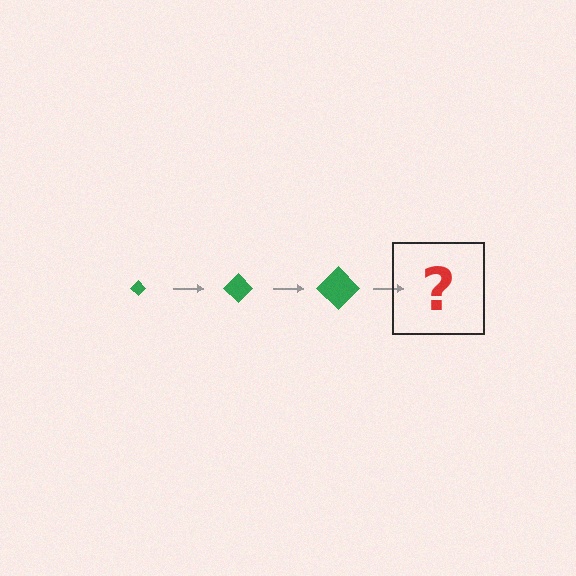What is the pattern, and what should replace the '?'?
The pattern is that the diamond gets progressively larger each step. The '?' should be a green diamond, larger than the previous one.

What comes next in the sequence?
The next element should be a green diamond, larger than the previous one.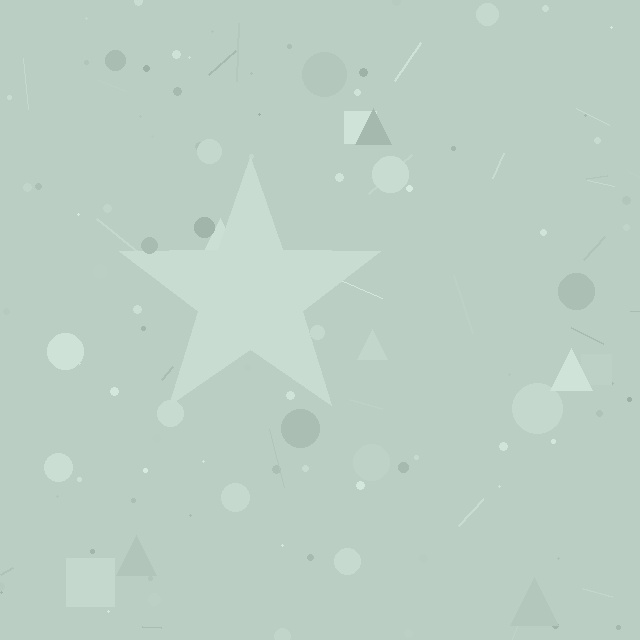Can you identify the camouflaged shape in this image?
The camouflaged shape is a star.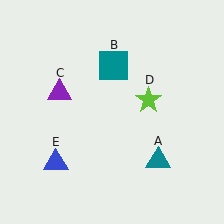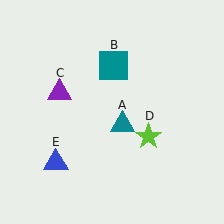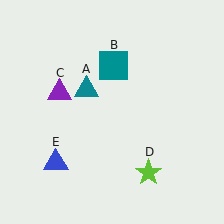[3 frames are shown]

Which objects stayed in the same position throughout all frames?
Teal square (object B) and purple triangle (object C) and blue triangle (object E) remained stationary.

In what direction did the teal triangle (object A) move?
The teal triangle (object A) moved up and to the left.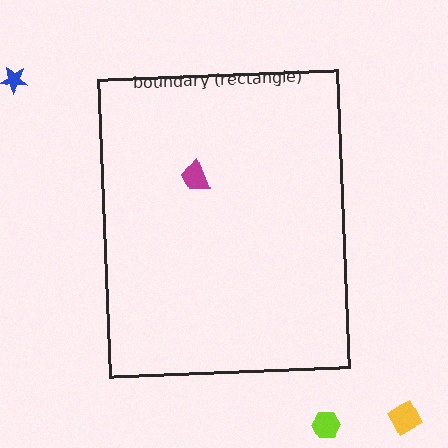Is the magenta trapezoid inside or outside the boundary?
Inside.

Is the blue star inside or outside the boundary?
Outside.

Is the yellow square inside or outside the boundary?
Outside.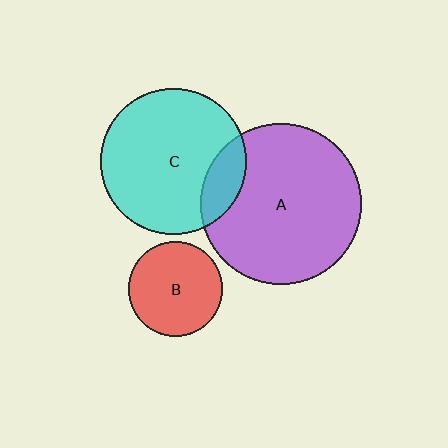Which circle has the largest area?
Circle A (purple).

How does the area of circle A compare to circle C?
Approximately 1.2 times.